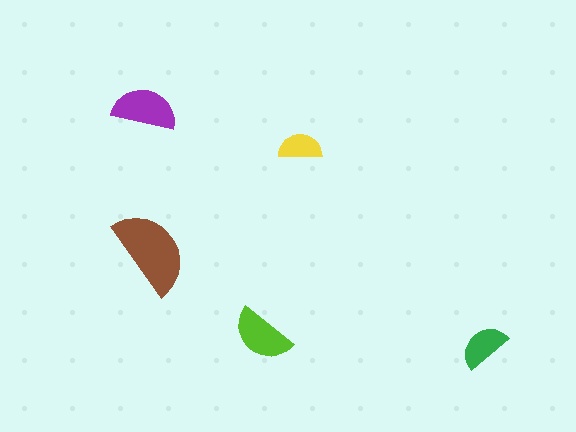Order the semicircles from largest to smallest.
the brown one, the purple one, the lime one, the green one, the yellow one.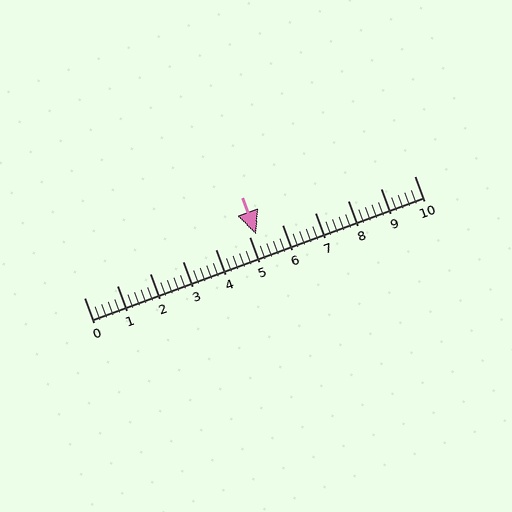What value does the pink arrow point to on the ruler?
The pink arrow points to approximately 5.2.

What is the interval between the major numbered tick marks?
The major tick marks are spaced 1 units apart.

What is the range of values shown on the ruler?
The ruler shows values from 0 to 10.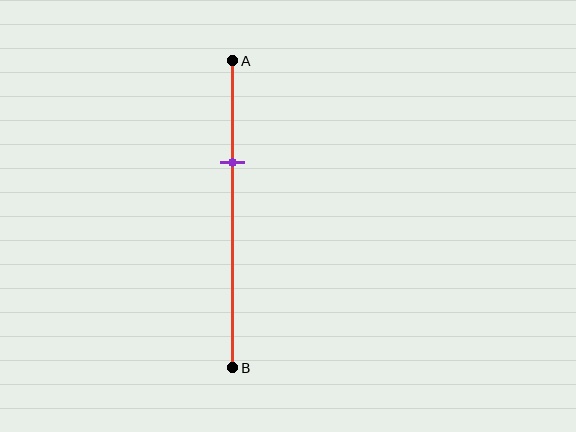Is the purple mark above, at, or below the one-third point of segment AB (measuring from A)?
The purple mark is approximately at the one-third point of segment AB.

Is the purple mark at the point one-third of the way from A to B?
Yes, the mark is approximately at the one-third point.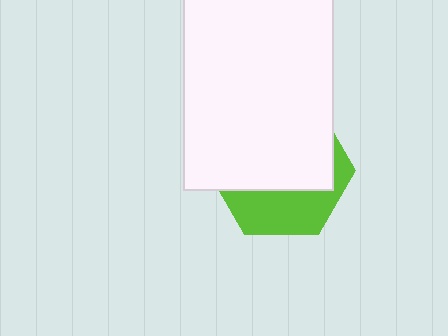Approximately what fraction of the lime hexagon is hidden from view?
Roughly 64% of the lime hexagon is hidden behind the white rectangle.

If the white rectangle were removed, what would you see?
You would see the complete lime hexagon.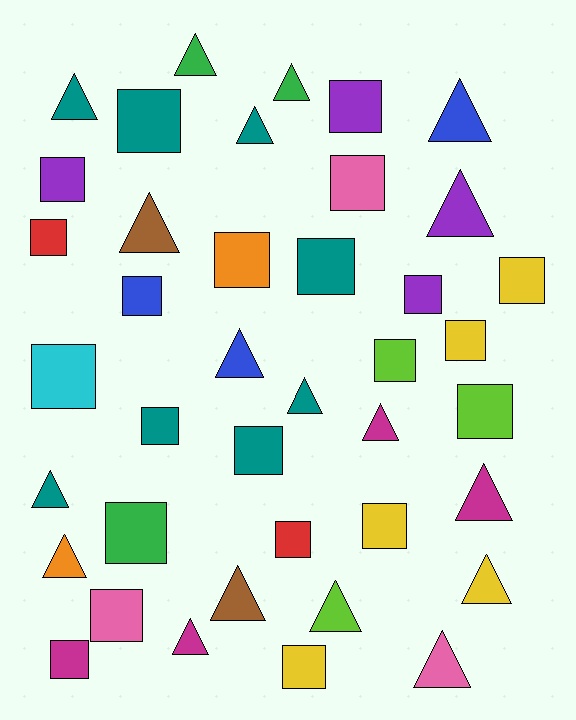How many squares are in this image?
There are 22 squares.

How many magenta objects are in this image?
There are 4 magenta objects.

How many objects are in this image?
There are 40 objects.